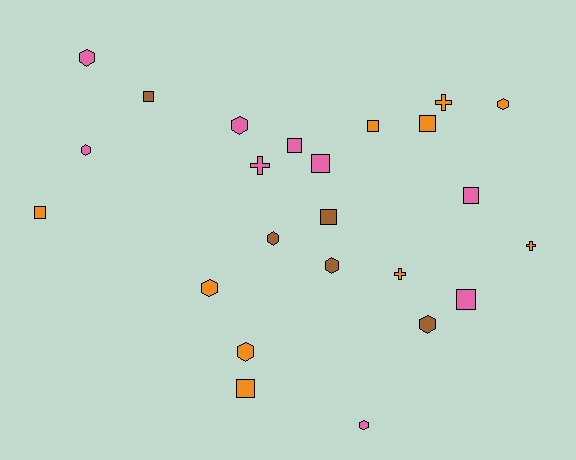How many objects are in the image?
There are 24 objects.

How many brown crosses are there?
There are no brown crosses.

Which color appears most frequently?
Orange, with 10 objects.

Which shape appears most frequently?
Square, with 10 objects.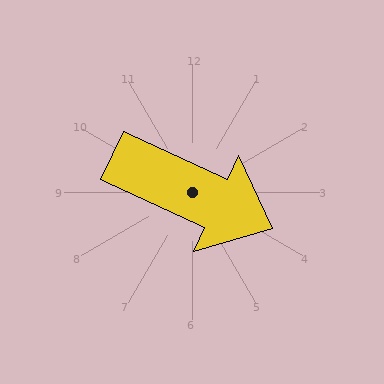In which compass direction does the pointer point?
Southeast.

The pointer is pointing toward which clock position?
Roughly 4 o'clock.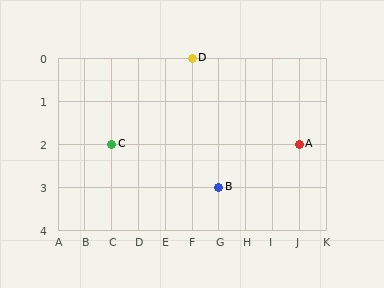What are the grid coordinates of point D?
Point D is at grid coordinates (F, 0).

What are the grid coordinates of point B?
Point B is at grid coordinates (G, 3).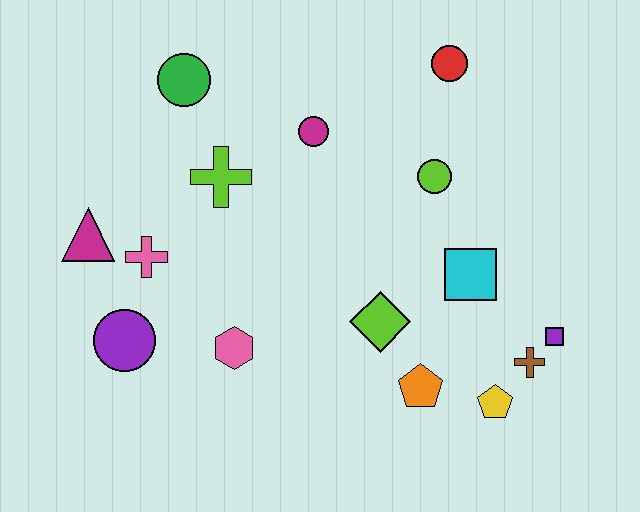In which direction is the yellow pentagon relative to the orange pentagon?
The yellow pentagon is to the right of the orange pentagon.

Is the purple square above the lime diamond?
No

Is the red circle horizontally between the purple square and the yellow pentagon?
No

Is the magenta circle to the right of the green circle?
Yes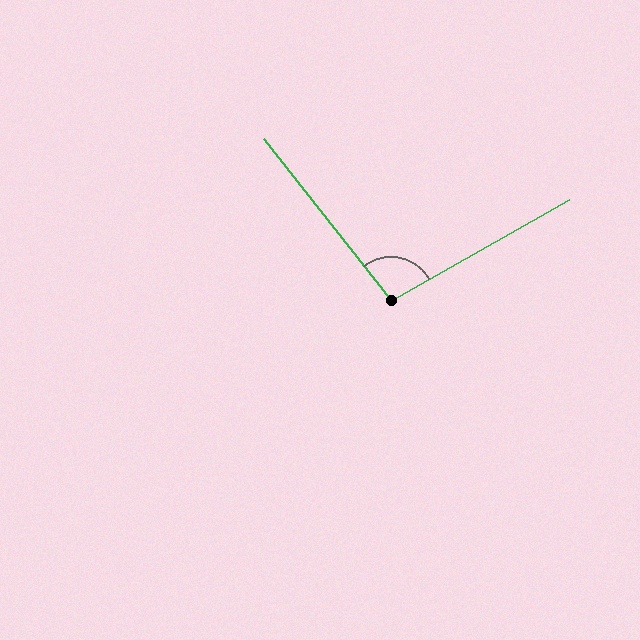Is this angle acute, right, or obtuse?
It is obtuse.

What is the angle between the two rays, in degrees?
Approximately 98 degrees.